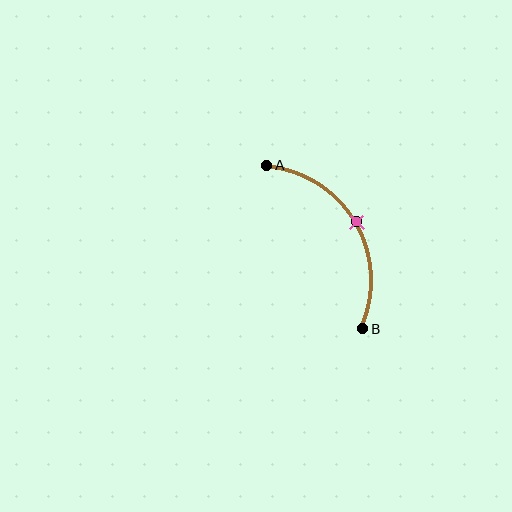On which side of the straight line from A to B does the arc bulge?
The arc bulges to the right of the straight line connecting A and B.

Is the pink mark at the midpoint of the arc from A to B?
Yes. The pink mark lies on the arc at equal arc-length from both A and B — it is the arc midpoint.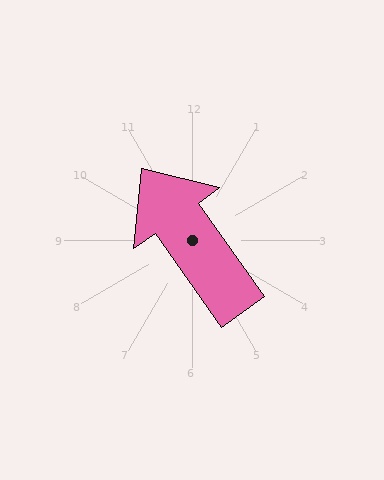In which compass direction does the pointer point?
Northwest.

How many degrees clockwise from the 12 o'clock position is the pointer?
Approximately 325 degrees.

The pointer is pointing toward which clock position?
Roughly 11 o'clock.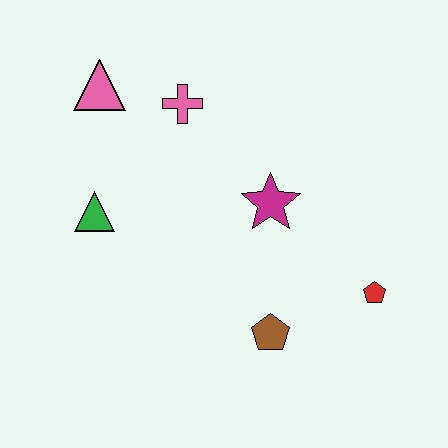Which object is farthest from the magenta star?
The pink triangle is farthest from the magenta star.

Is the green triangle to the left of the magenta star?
Yes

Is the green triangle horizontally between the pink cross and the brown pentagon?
No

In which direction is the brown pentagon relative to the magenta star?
The brown pentagon is below the magenta star.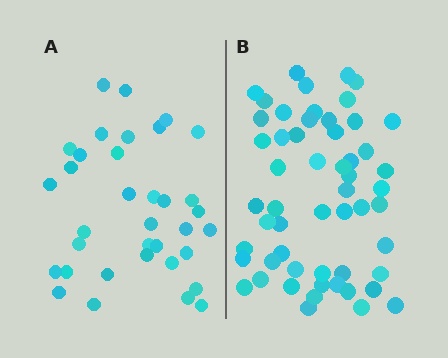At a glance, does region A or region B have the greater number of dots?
Region B (the right region) has more dots.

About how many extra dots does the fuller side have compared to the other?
Region B has approximately 20 more dots than region A.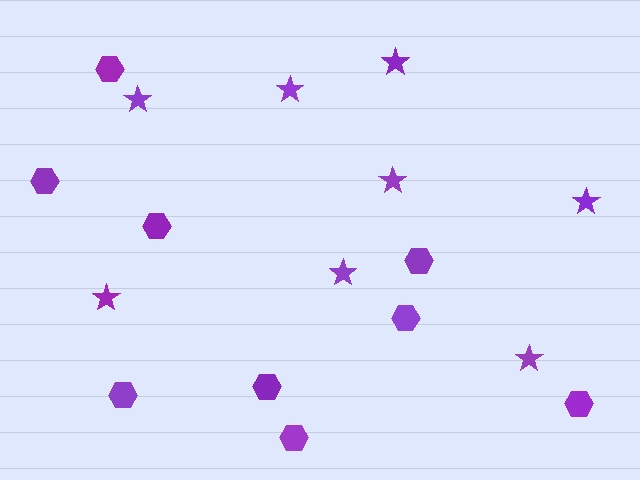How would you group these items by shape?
There are 2 groups: one group of hexagons (9) and one group of stars (8).